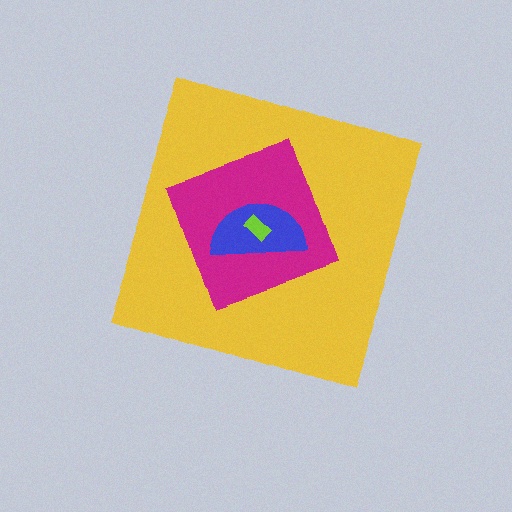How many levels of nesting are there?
4.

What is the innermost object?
The lime rectangle.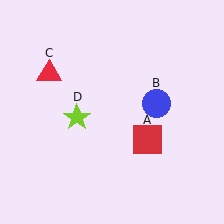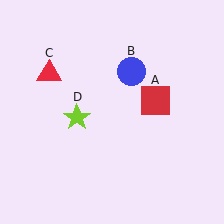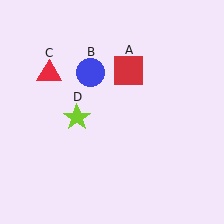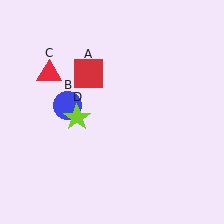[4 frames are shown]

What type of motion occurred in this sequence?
The red square (object A), blue circle (object B) rotated counterclockwise around the center of the scene.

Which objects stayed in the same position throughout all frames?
Red triangle (object C) and lime star (object D) remained stationary.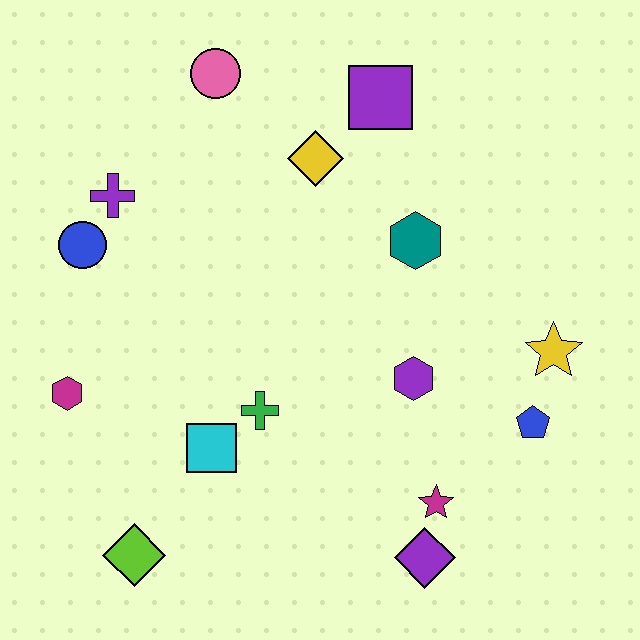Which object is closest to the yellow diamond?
The purple square is closest to the yellow diamond.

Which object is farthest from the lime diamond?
The purple square is farthest from the lime diamond.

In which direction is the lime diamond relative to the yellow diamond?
The lime diamond is below the yellow diamond.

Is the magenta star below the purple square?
Yes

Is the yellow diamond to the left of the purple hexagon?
Yes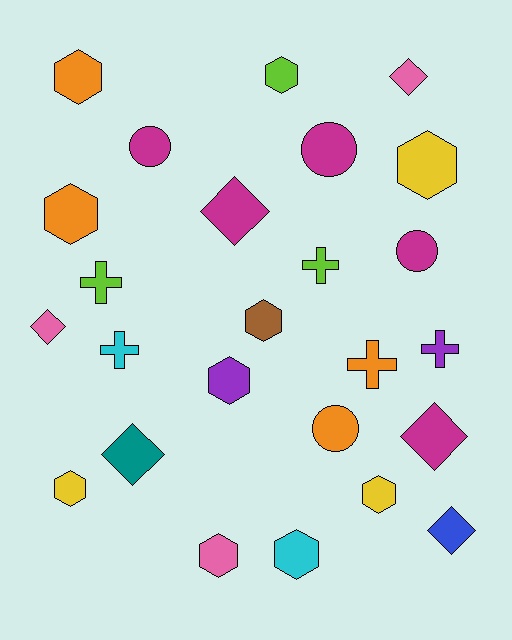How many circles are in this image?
There are 4 circles.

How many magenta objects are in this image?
There are 5 magenta objects.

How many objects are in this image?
There are 25 objects.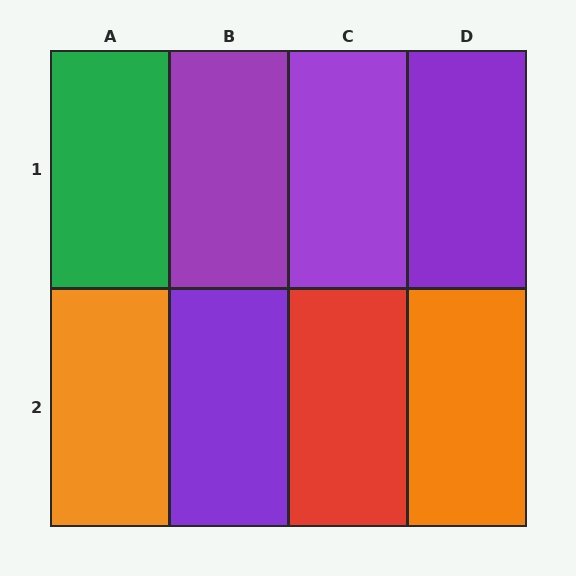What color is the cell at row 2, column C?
Red.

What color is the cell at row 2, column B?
Purple.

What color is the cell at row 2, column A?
Orange.